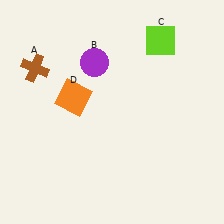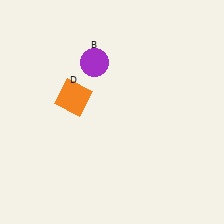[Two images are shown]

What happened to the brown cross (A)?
The brown cross (A) was removed in Image 2. It was in the top-left area of Image 1.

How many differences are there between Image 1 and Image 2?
There are 2 differences between the two images.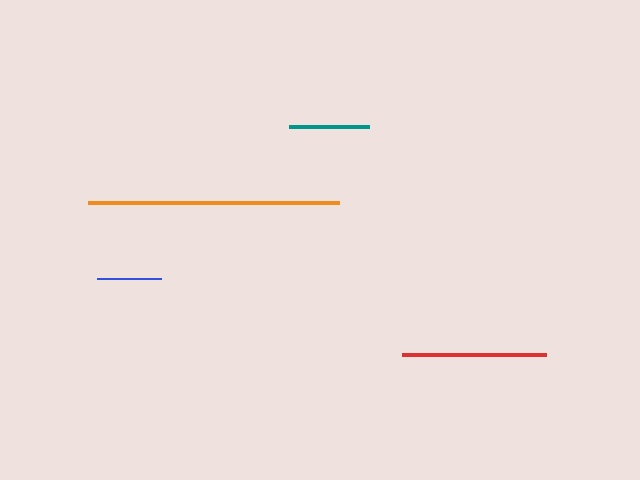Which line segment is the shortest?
The blue line is the shortest at approximately 64 pixels.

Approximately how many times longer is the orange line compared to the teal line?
The orange line is approximately 3.2 times the length of the teal line.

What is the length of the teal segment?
The teal segment is approximately 80 pixels long.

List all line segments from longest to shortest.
From longest to shortest: orange, red, teal, blue.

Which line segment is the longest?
The orange line is the longest at approximately 251 pixels.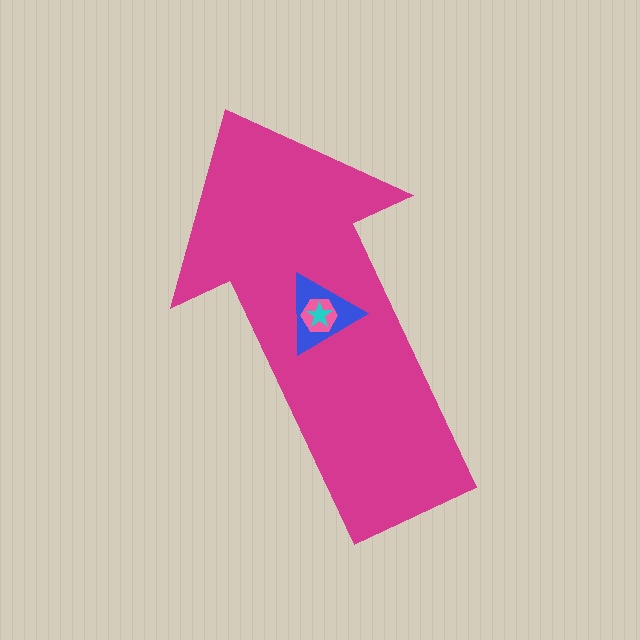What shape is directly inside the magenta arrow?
The blue triangle.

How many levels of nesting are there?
4.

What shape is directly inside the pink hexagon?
The cyan star.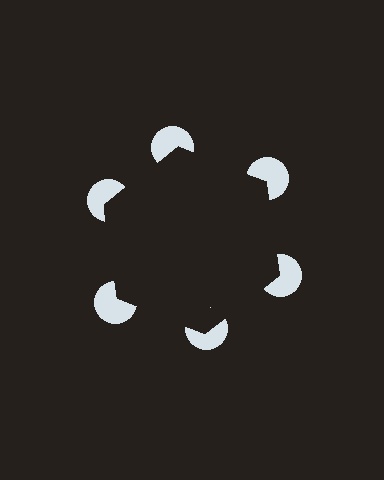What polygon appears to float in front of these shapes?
An illusory hexagon — its edges are inferred from the aligned wedge cuts in the pac-man discs, not physically drawn.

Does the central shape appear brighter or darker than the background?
It typically appears slightly darker than the background, even though no actual brightness change is drawn.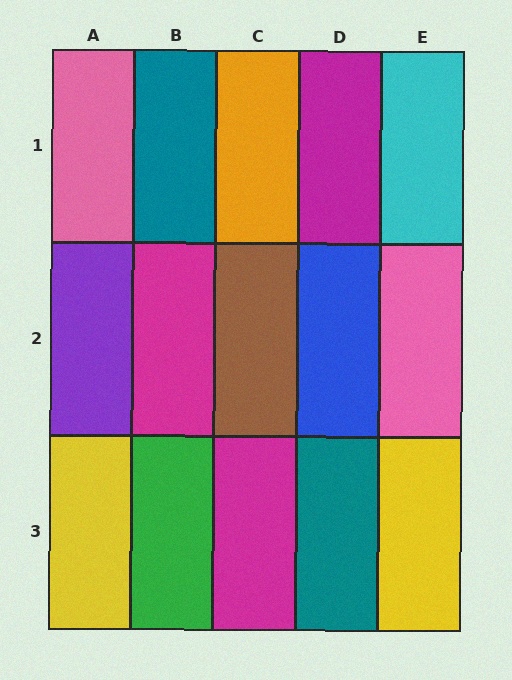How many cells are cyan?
1 cell is cyan.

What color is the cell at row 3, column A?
Yellow.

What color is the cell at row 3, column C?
Magenta.